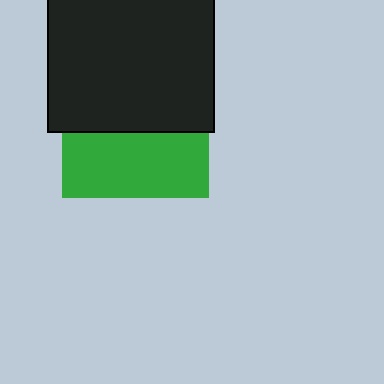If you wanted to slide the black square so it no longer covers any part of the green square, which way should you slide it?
Slide it up — that is the most direct way to separate the two shapes.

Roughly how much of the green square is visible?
A small part of it is visible (roughly 44%).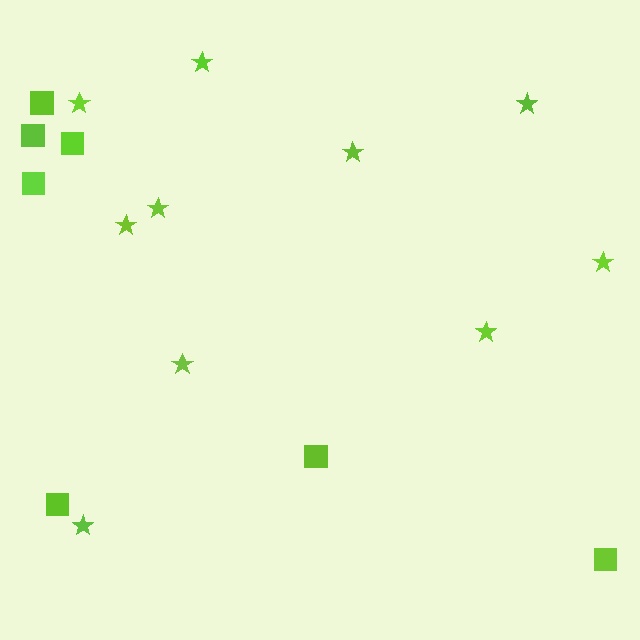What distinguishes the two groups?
There are 2 groups: one group of stars (10) and one group of squares (7).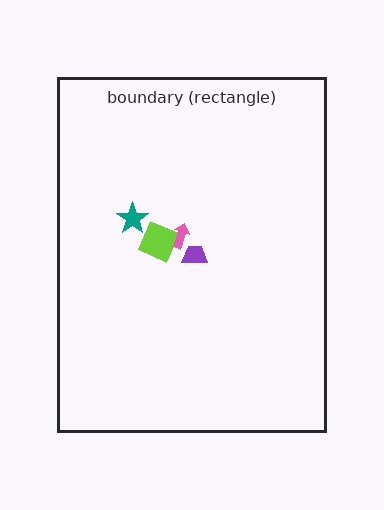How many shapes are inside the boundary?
4 inside, 0 outside.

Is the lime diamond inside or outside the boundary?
Inside.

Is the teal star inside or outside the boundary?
Inside.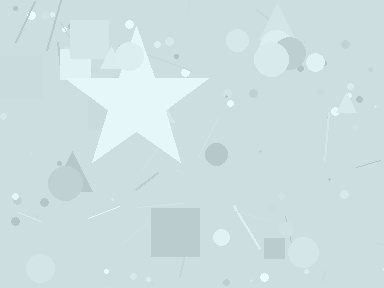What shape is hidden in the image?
A star is hidden in the image.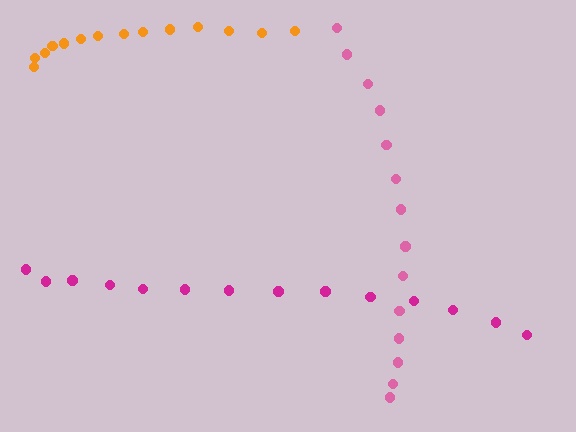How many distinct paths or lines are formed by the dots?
There are 3 distinct paths.